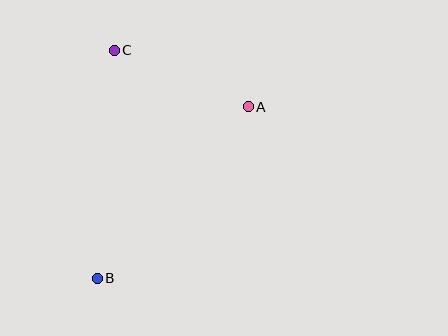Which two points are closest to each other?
Points A and C are closest to each other.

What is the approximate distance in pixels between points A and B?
The distance between A and B is approximately 228 pixels.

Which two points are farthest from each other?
Points B and C are farthest from each other.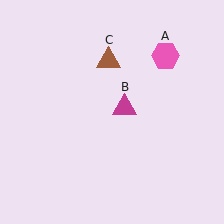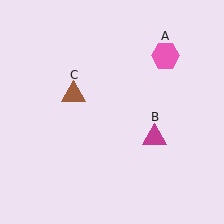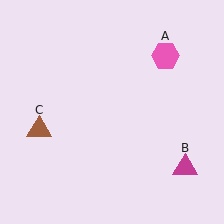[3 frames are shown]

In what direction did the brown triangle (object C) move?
The brown triangle (object C) moved down and to the left.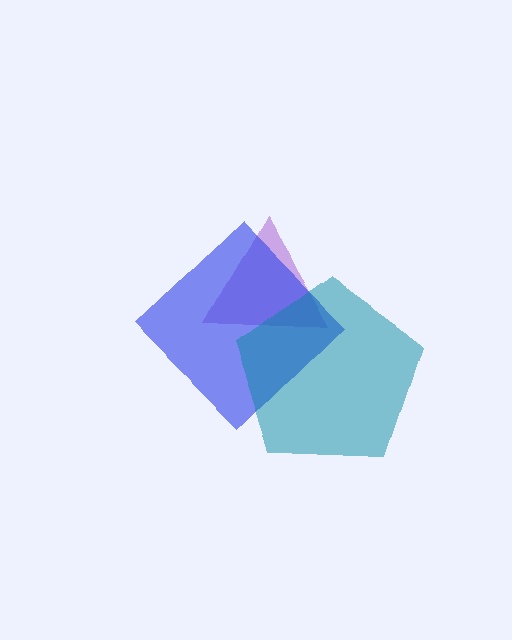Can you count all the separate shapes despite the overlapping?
Yes, there are 3 separate shapes.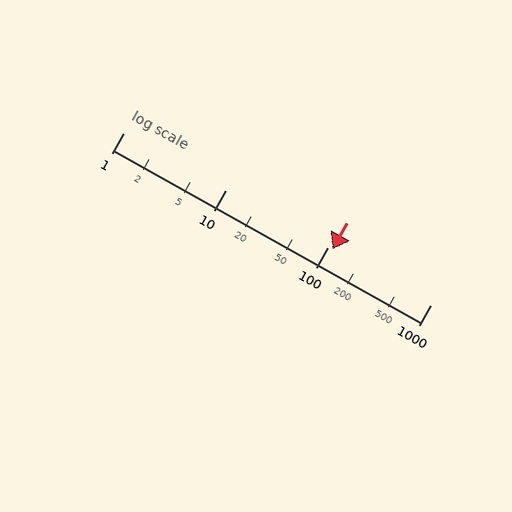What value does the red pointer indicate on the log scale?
The pointer indicates approximately 110.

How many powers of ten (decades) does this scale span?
The scale spans 3 decades, from 1 to 1000.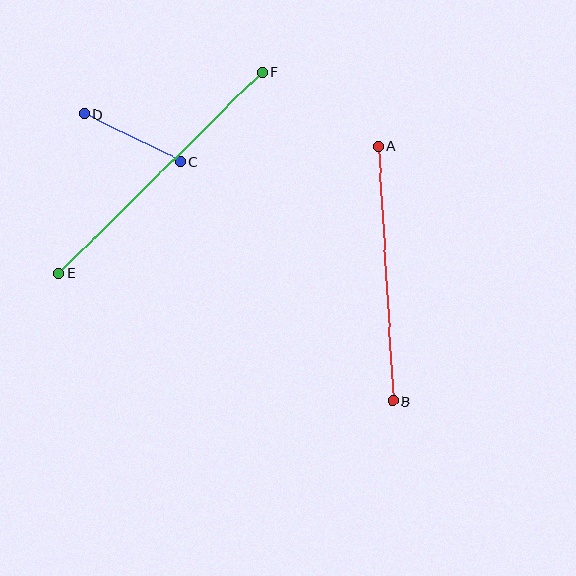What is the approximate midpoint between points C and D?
The midpoint is at approximately (132, 138) pixels.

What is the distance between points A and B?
The distance is approximately 255 pixels.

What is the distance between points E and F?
The distance is approximately 286 pixels.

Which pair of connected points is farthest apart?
Points E and F are farthest apart.